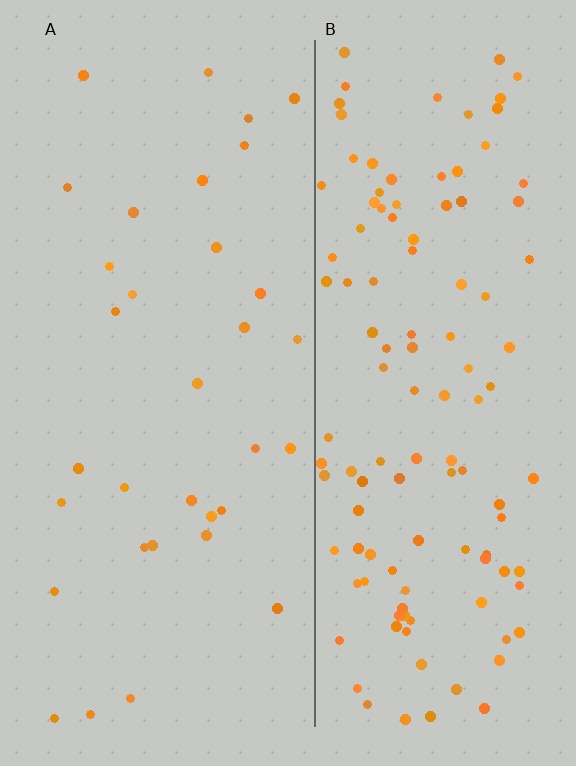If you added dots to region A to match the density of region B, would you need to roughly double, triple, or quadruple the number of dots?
Approximately quadruple.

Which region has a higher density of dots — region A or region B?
B (the right).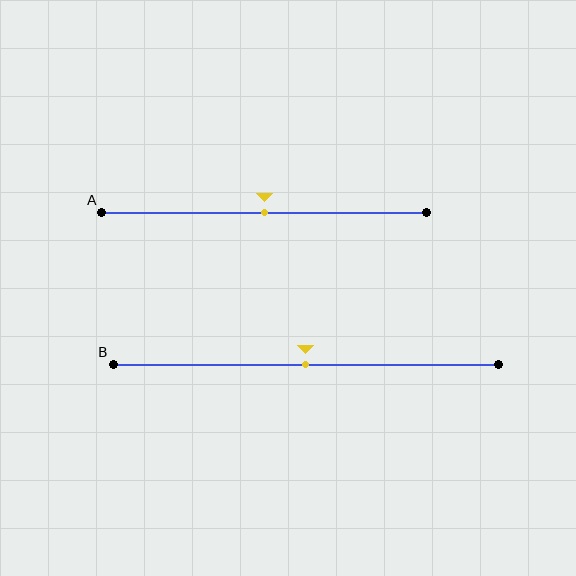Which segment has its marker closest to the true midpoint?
Segment A has its marker closest to the true midpoint.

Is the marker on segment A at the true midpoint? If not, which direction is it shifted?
Yes, the marker on segment A is at the true midpoint.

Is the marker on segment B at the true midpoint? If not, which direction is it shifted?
Yes, the marker on segment B is at the true midpoint.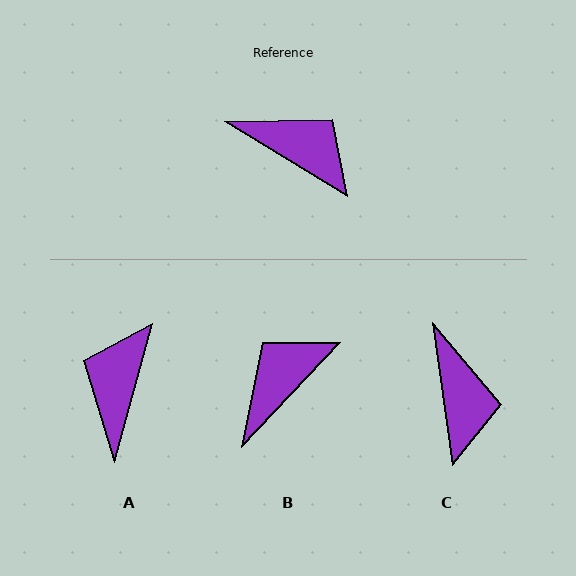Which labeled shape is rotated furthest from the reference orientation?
A, about 106 degrees away.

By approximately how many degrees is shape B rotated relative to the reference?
Approximately 78 degrees counter-clockwise.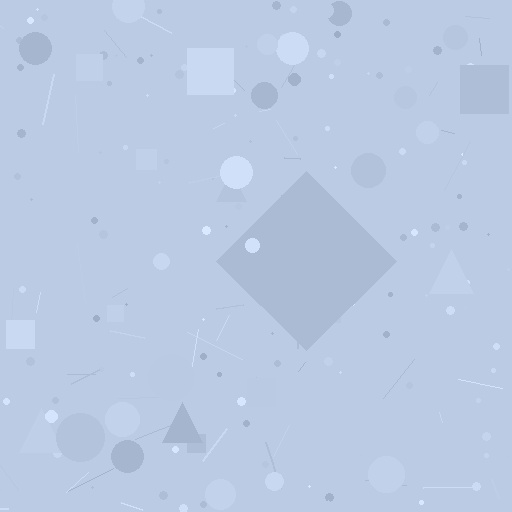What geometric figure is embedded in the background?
A diamond is embedded in the background.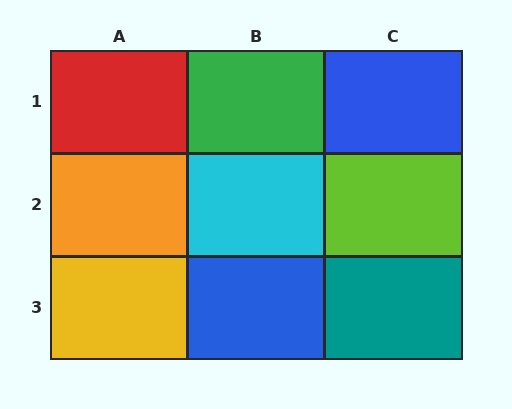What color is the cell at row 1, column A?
Red.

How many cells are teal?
1 cell is teal.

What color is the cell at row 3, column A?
Yellow.